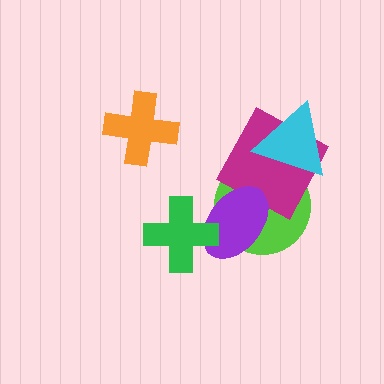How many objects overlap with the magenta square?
3 objects overlap with the magenta square.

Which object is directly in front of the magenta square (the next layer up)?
The purple ellipse is directly in front of the magenta square.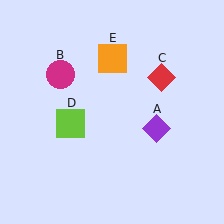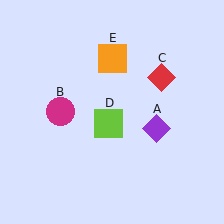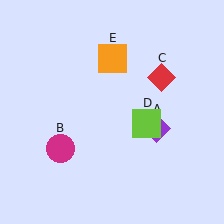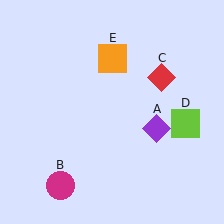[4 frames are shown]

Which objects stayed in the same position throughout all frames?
Purple diamond (object A) and red diamond (object C) and orange square (object E) remained stationary.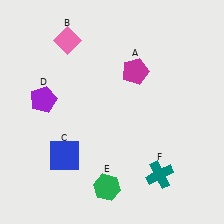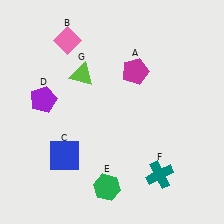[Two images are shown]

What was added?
A lime triangle (G) was added in Image 2.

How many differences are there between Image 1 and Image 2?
There is 1 difference between the two images.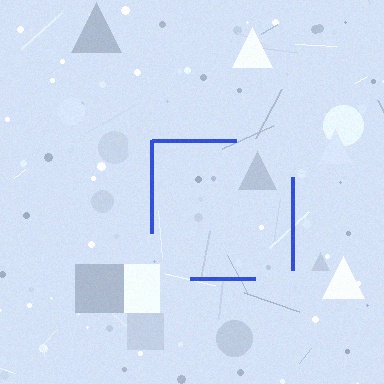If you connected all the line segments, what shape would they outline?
They would outline a square.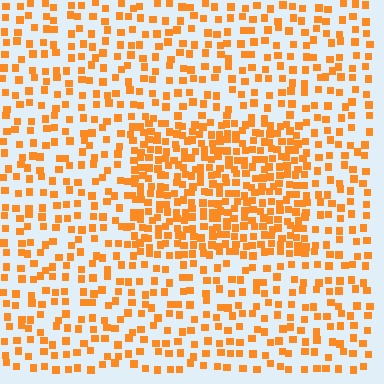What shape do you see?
I see a rectangle.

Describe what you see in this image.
The image contains small orange elements arranged at two different densities. A rectangle-shaped region is visible where the elements are more densely packed than the surrounding area.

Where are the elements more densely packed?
The elements are more densely packed inside the rectangle boundary.